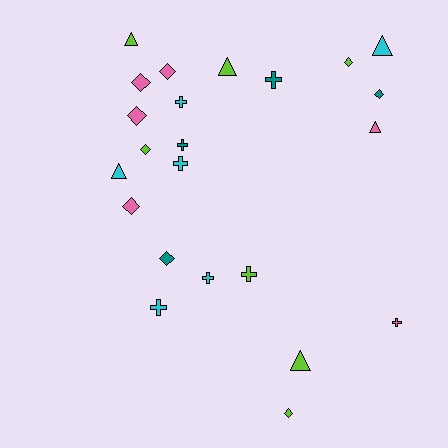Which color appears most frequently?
Lime, with 7 objects.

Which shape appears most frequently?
Diamond, with 9 objects.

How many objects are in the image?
There are 23 objects.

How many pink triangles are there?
There is 1 pink triangle.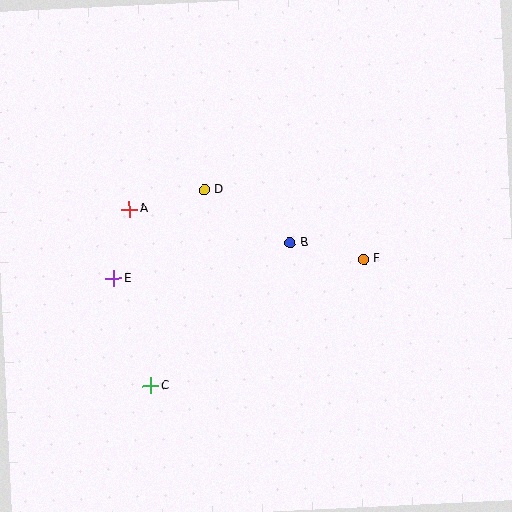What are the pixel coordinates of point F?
Point F is at (363, 259).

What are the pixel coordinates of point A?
Point A is at (129, 209).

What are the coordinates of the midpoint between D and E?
The midpoint between D and E is at (159, 234).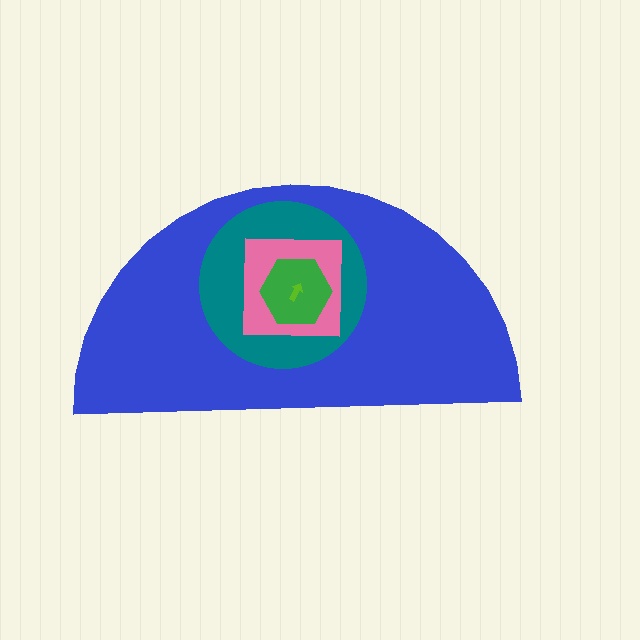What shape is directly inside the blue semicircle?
The teal circle.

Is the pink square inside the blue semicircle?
Yes.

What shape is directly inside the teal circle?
The pink square.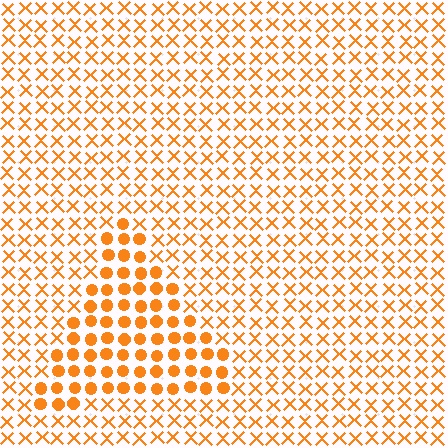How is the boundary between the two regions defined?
The boundary is defined by a change in element shape: circles inside vs. X marks outside. All elements share the same color and spacing.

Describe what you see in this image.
The image is filled with small orange elements arranged in a uniform grid. A triangle-shaped region contains circles, while the surrounding area contains X marks. The boundary is defined purely by the change in element shape.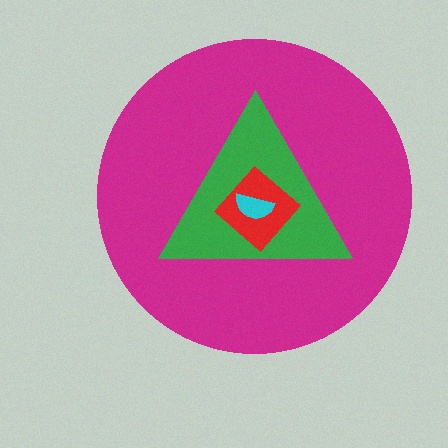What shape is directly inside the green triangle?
The red diamond.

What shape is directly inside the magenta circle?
The green triangle.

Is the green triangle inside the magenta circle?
Yes.